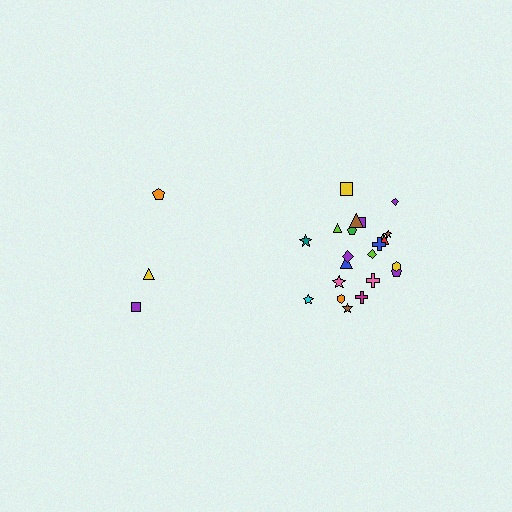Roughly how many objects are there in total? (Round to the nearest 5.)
Roughly 25 objects in total.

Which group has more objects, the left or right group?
The right group.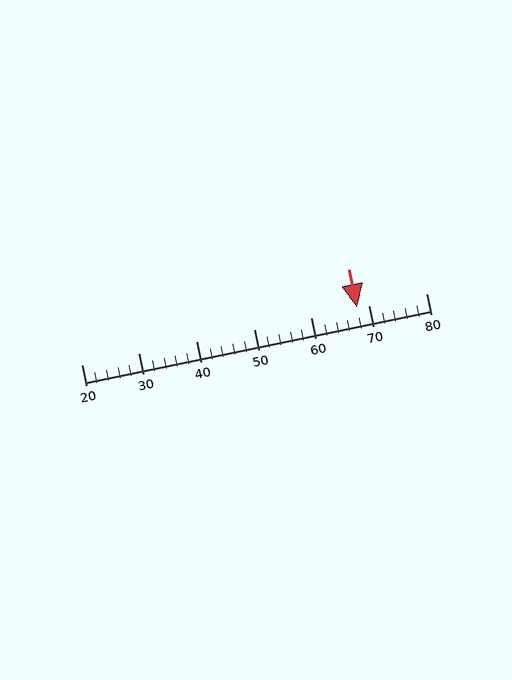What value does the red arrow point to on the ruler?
The red arrow points to approximately 68.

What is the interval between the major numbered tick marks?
The major tick marks are spaced 10 units apart.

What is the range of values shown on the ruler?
The ruler shows values from 20 to 80.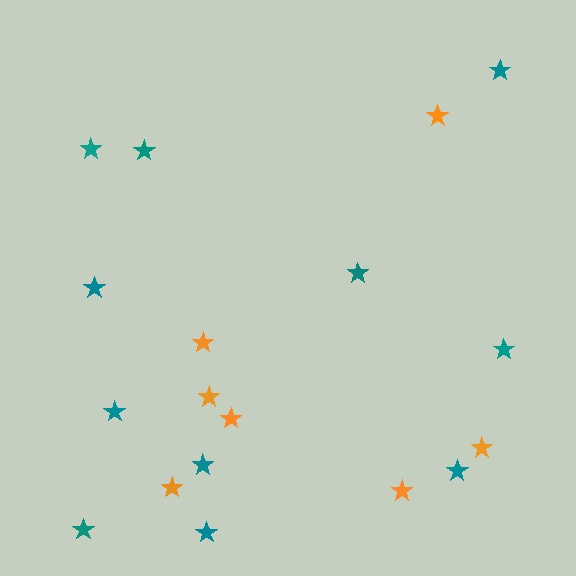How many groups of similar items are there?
There are 2 groups: one group of teal stars (11) and one group of orange stars (7).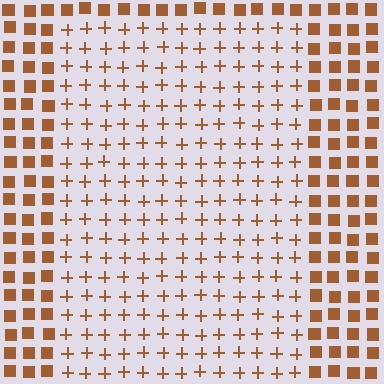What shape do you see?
I see a rectangle.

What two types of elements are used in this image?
The image uses plus signs inside the rectangle region and squares outside it.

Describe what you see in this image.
The image is filled with small brown elements arranged in a uniform grid. A rectangle-shaped region contains plus signs, while the surrounding area contains squares. The boundary is defined purely by the change in element shape.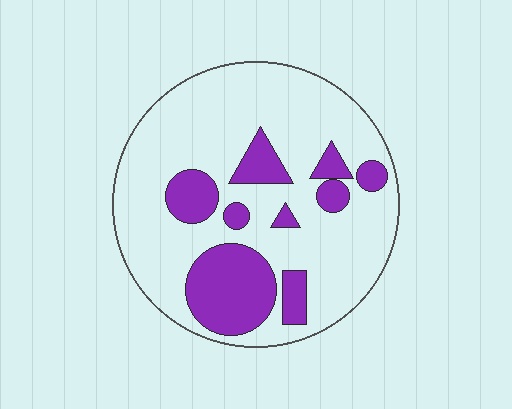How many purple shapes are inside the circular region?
9.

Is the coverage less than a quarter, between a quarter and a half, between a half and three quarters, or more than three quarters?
Less than a quarter.